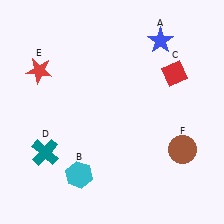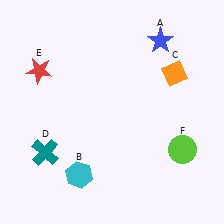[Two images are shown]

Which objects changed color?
C changed from red to orange. F changed from brown to lime.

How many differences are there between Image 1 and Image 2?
There are 2 differences between the two images.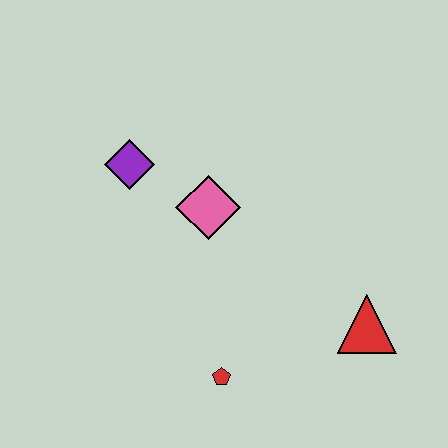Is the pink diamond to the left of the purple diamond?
No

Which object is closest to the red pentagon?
The red triangle is closest to the red pentagon.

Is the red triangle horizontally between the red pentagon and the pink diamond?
No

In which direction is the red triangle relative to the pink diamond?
The red triangle is to the right of the pink diamond.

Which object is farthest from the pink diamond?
The red triangle is farthest from the pink diamond.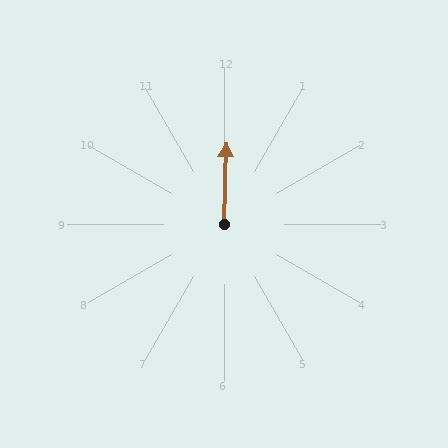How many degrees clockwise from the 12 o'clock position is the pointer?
Approximately 2 degrees.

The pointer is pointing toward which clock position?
Roughly 12 o'clock.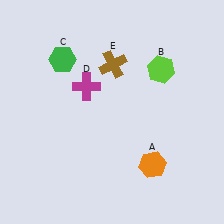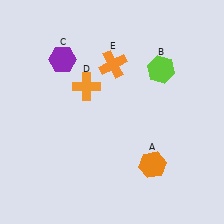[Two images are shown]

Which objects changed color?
C changed from green to purple. D changed from magenta to orange. E changed from brown to orange.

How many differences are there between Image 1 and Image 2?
There are 3 differences between the two images.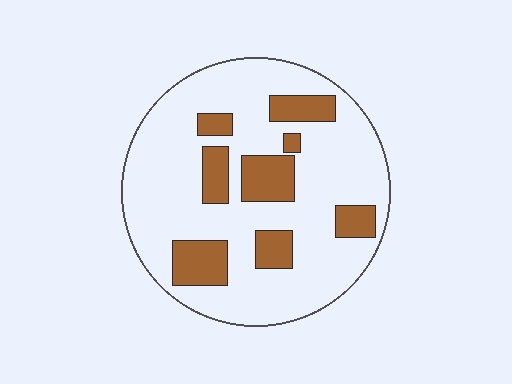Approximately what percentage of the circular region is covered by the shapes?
Approximately 20%.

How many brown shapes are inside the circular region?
8.